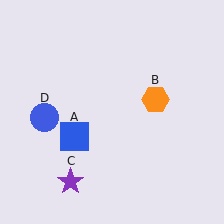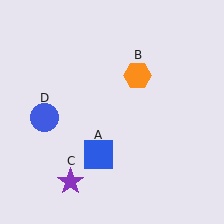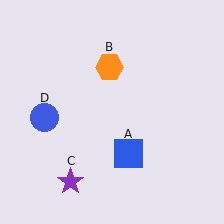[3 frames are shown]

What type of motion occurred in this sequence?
The blue square (object A), orange hexagon (object B) rotated counterclockwise around the center of the scene.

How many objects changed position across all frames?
2 objects changed position: blue square (object A), orange hexagon (object B).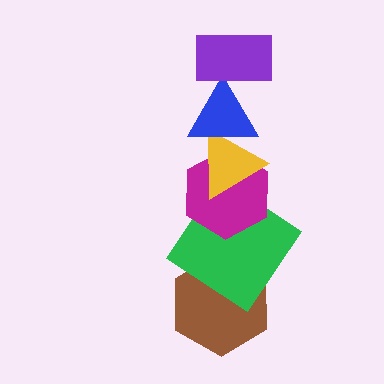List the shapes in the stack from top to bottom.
From top to bottom: the purple rectangle, the blue triangle, the yellow triangle, the magenta hexagon, the green diamond, the brown hexagon.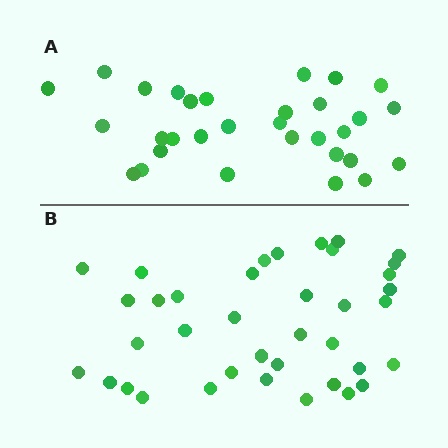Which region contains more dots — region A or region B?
Region B (the bottom region) has more dots.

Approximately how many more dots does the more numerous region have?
Region B has roughly 8 or so more dots than region A.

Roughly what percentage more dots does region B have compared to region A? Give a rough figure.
About 25% more.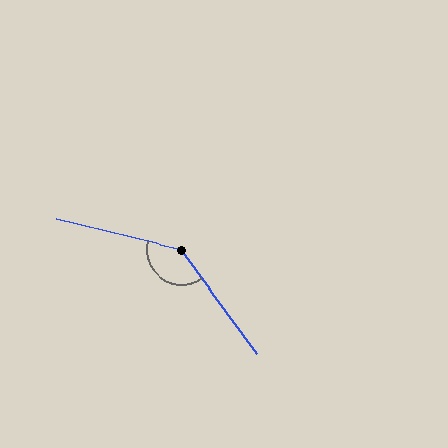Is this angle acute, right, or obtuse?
It is obtuse.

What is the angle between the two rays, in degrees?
Approximately 140 degrees.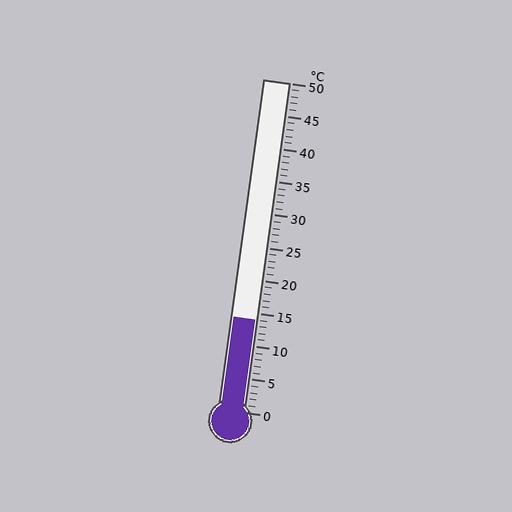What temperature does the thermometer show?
The thermometer shows approximately 14°C.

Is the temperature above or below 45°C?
The temperature is below 45°C.